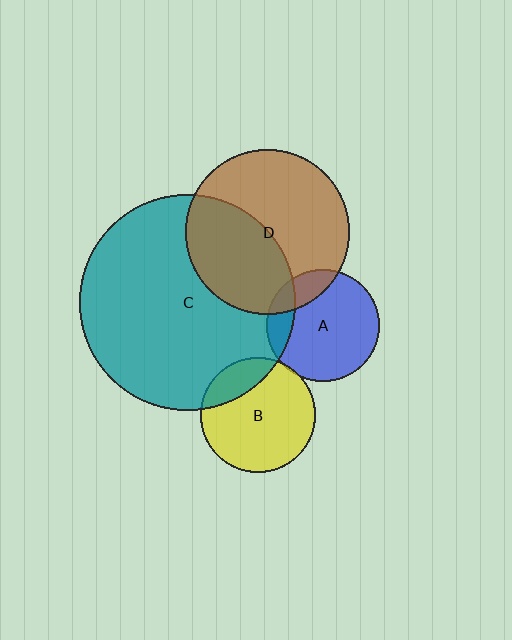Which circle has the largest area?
Circle C (teal).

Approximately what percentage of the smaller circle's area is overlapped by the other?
Approximately 15%.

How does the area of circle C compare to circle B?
Approximately 3.5 times.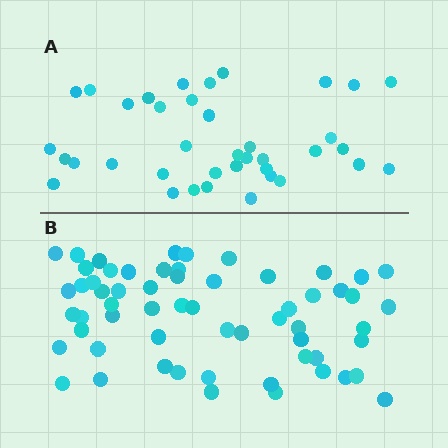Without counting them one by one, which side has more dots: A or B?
Region B (the bottom region) has more dots.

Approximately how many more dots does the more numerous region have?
Region B has approximately 20 more dots than region A.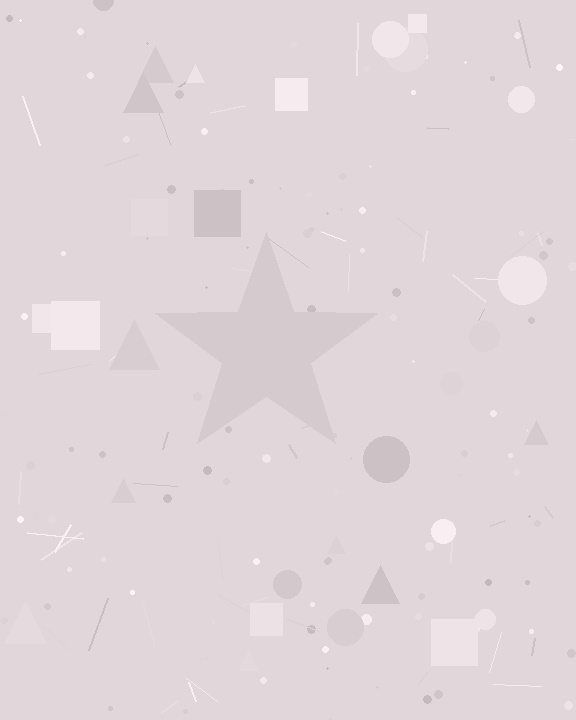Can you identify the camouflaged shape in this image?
The camouflaged shape is a star.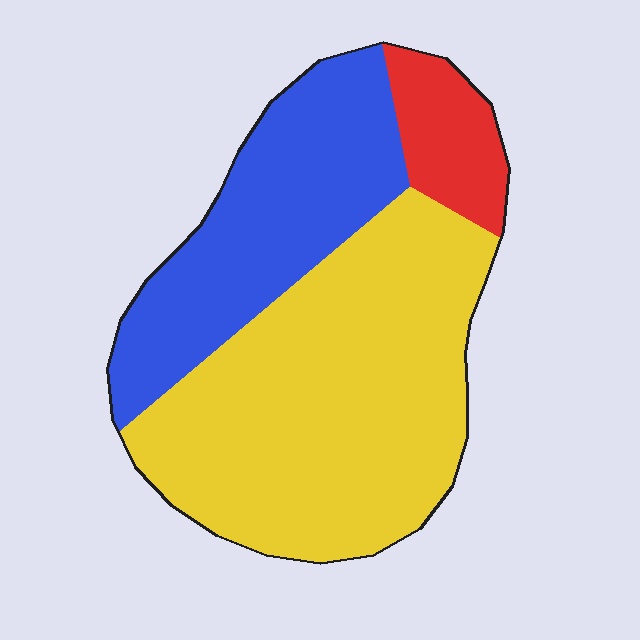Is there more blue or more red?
Blue.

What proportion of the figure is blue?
Blue takes up about one third (1/3) of the figure.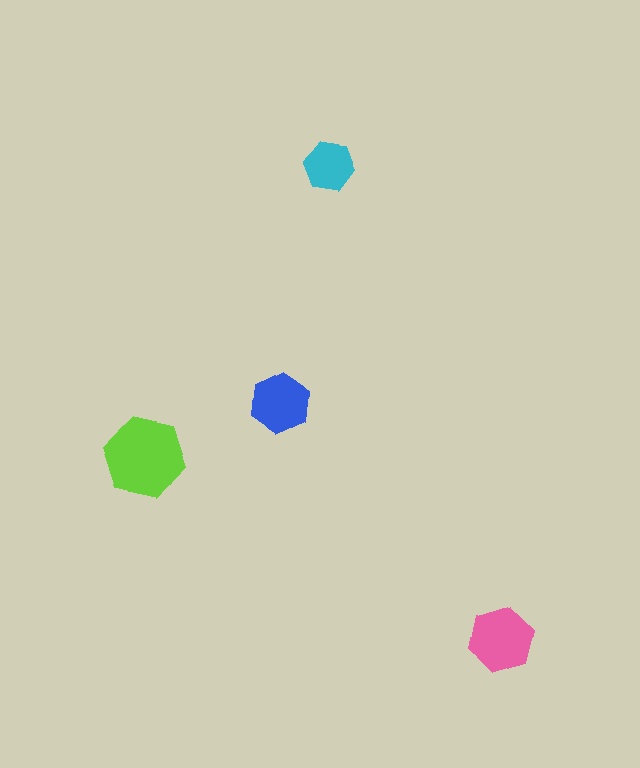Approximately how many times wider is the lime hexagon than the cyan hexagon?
About 1.5 times wider.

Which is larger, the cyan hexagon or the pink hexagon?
The pink one.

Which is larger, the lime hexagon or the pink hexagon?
The lime one.